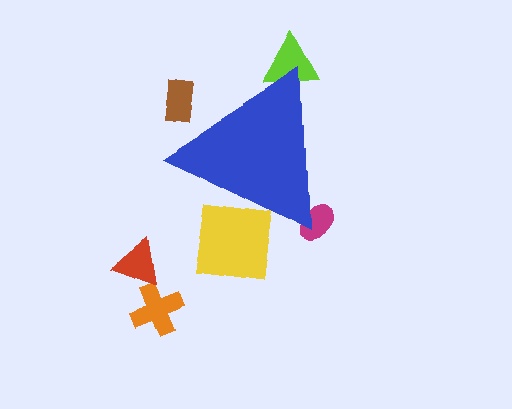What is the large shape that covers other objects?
A blue triangle.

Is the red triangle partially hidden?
No, the red triangle is fully visible.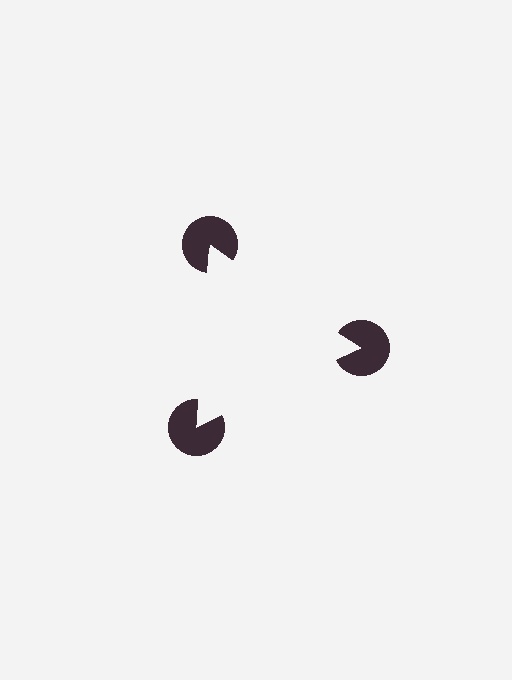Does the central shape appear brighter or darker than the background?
It typically appears slightly brighter than the background, even though no actual brightness change is drawn.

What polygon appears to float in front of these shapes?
An illusory triangle — its edges are inferred from the aligned wedge cuts in the pac-man discs, not physically drawn.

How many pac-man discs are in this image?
There are 3 — one at each vertex of the illusory triangle.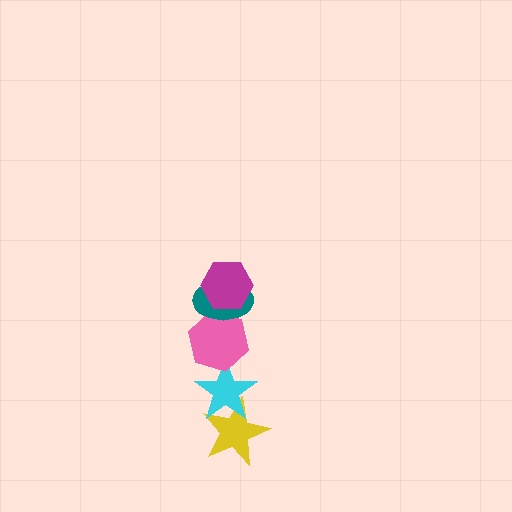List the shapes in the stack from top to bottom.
From top to bottom: the magenta hexagon, the teal ellipse, the pink hexagon, the cyan star, the yellow star.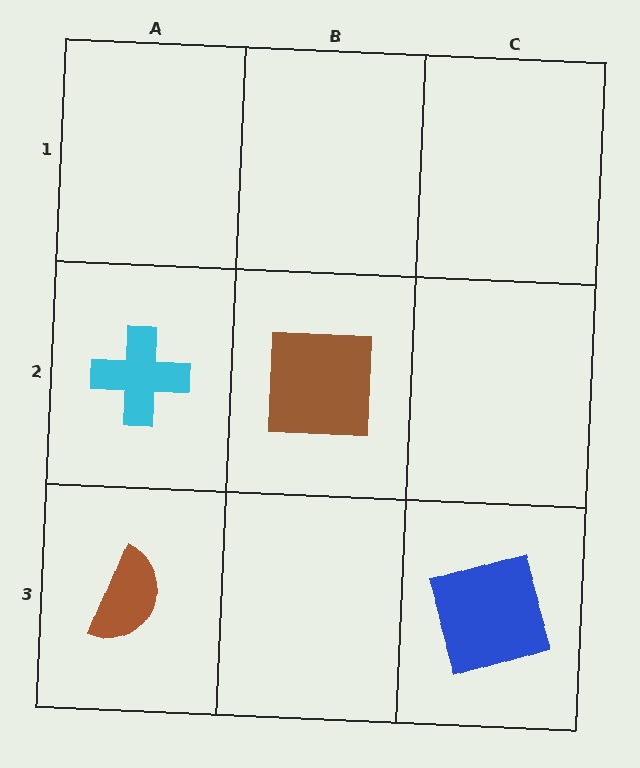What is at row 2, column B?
A brown square.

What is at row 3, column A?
A brown semicircle.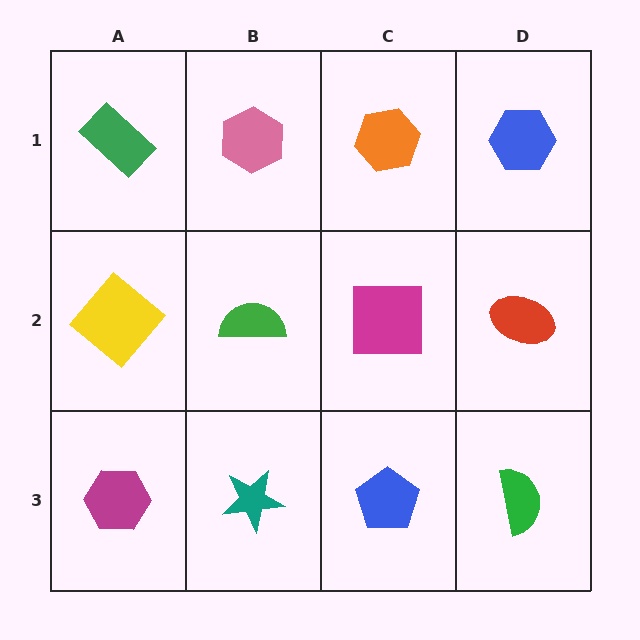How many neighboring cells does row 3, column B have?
3.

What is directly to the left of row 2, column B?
A yellow diamond.